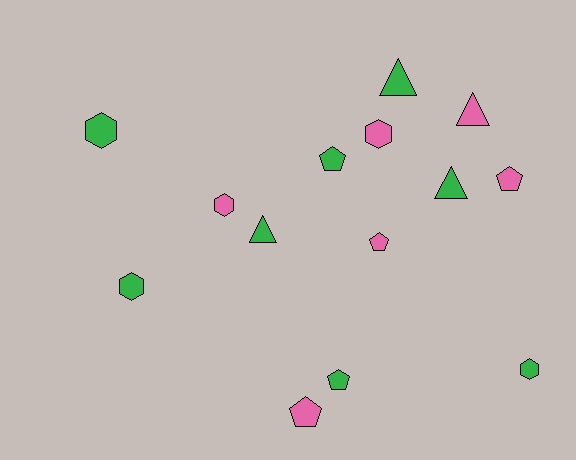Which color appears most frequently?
Green, with 8 objects.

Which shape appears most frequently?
Pentagon, with 5 objects.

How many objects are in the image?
There are 14 objects.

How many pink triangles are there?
There is 1 pink triangle.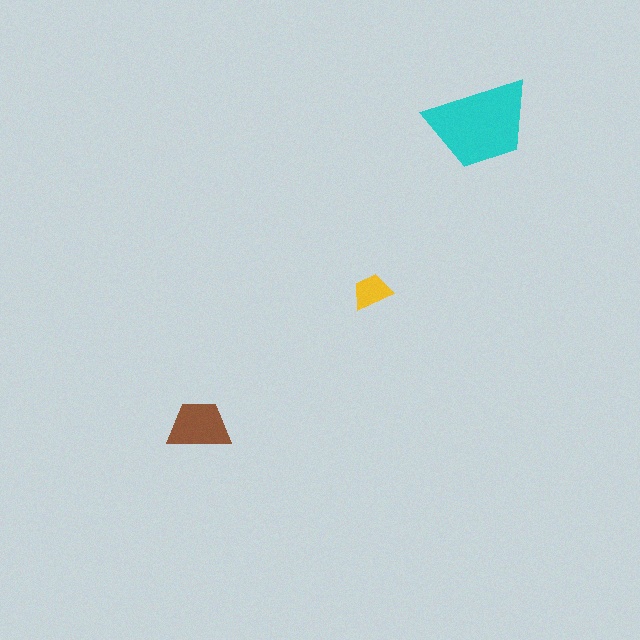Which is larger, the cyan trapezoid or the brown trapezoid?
The cyan one.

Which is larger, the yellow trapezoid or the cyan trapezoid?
The cyan one.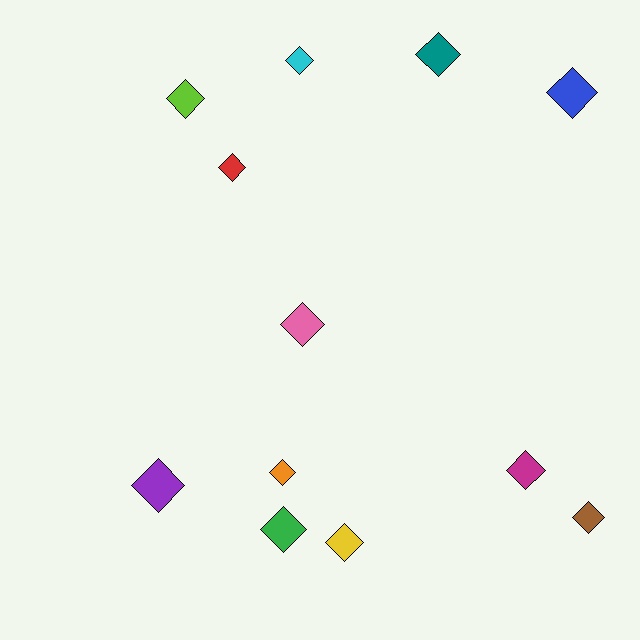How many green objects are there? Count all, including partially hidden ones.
There is 1 green object.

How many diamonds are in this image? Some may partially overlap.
There are 12 diamonds.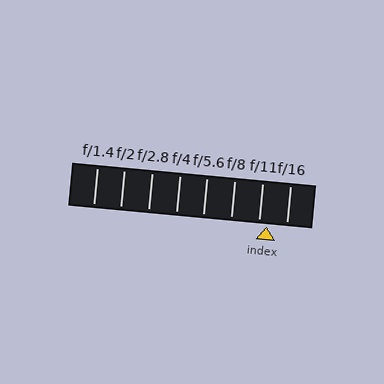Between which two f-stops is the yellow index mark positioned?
The index mark is between f/11 and f/16.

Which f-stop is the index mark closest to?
The index mark is closest to f/11.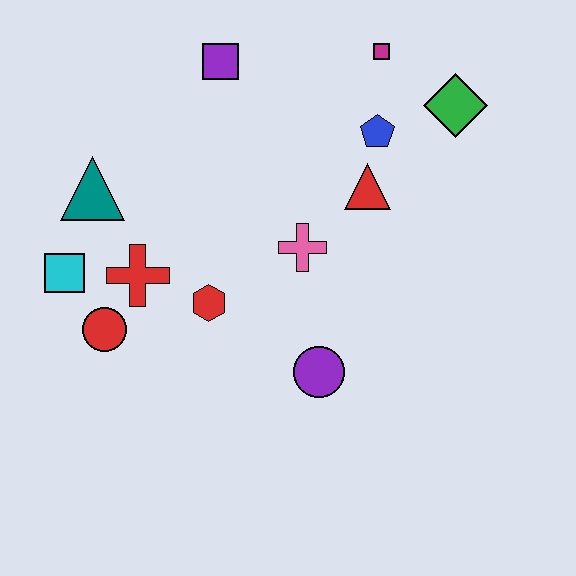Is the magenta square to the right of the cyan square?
Yes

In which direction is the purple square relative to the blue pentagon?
The purple square is to the left of the blue pentagon.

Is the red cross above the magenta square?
No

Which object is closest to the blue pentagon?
The red triangle is closest to the blue pentagon.